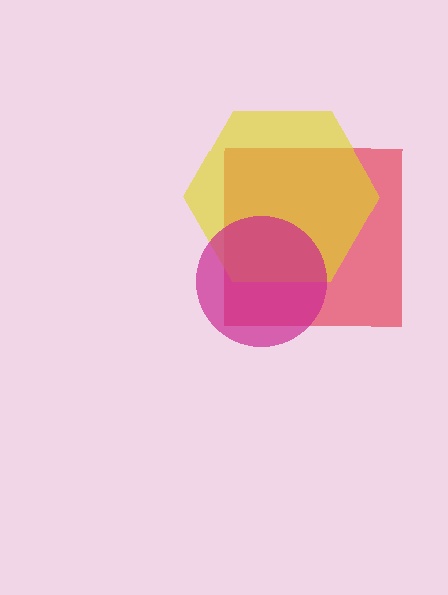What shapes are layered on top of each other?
The layered shapes are: a red square, a yellow hexagon, a magenta circle.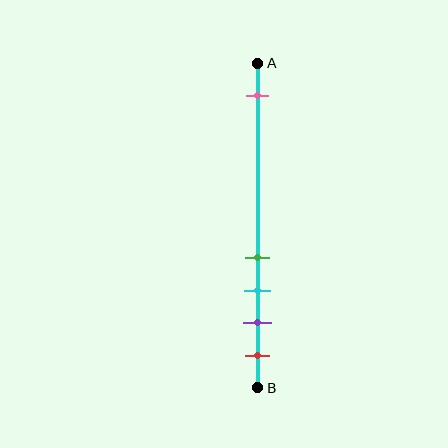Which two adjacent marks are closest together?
The green and cyan marks are the closest adjacent pair.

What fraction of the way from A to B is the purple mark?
The purple mark is approximately 80% (0.8) of the way from A to B.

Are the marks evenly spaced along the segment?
No, the marks are not evenly spaced.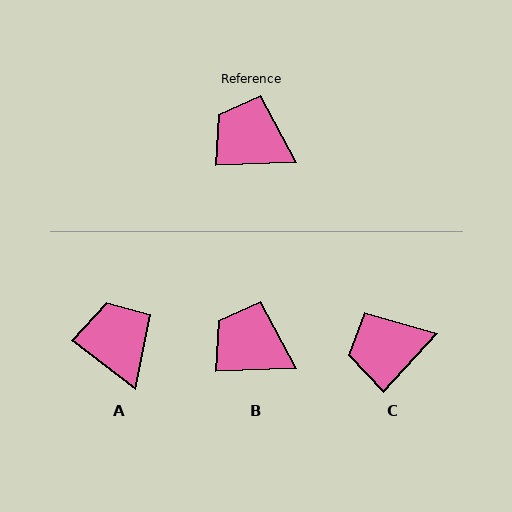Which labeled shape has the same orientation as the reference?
B.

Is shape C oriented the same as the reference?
No, it is off by about 46 degrees.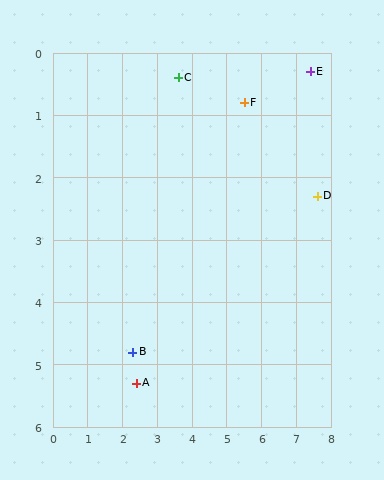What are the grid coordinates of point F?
Point F is at approximately (5.5, 0.8).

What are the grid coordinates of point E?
Point E is at approximately (7.4, 0.3).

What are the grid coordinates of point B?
Point B is at approximately (2.3, 4.8).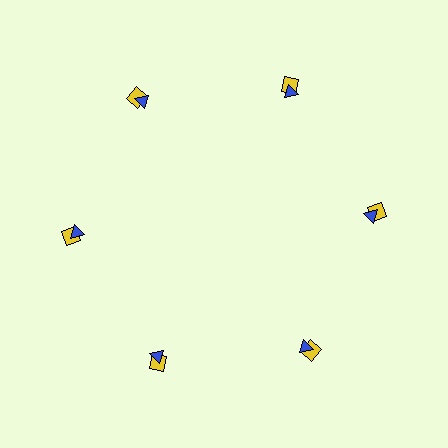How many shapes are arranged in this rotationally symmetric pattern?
There are 12 shapes, arranged in 6 groups of 2.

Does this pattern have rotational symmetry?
Yes, this pattern has 6-fold rotational symmetry. It looks the same after rotating 60 degrees around the center.